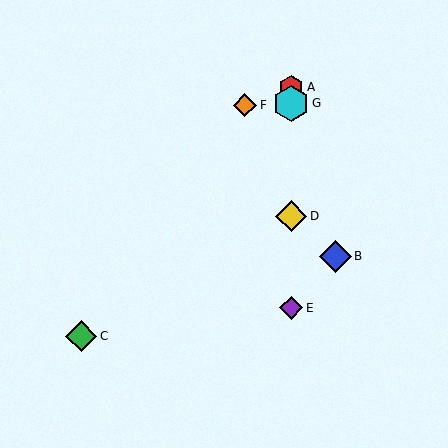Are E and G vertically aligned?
Yes, both are at x≈291.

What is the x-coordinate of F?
Object F is at x≈245.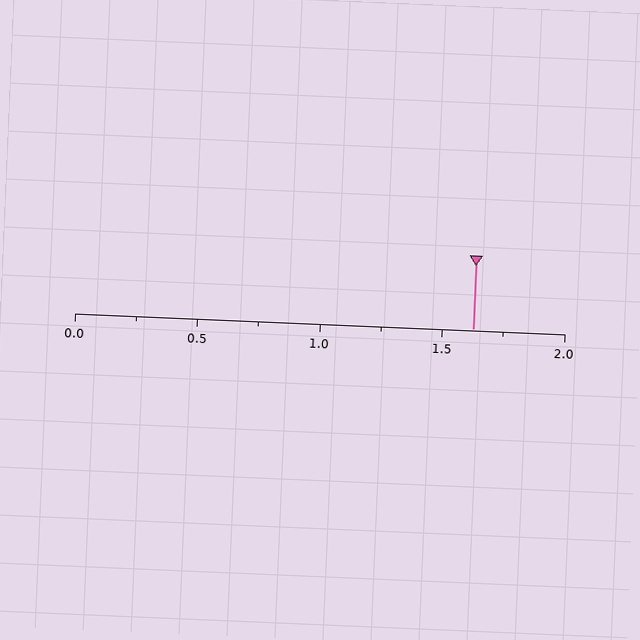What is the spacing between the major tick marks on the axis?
The major ticks are spaced 0.5 apart.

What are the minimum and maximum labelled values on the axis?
The axis runs from 0.0 to 2.0.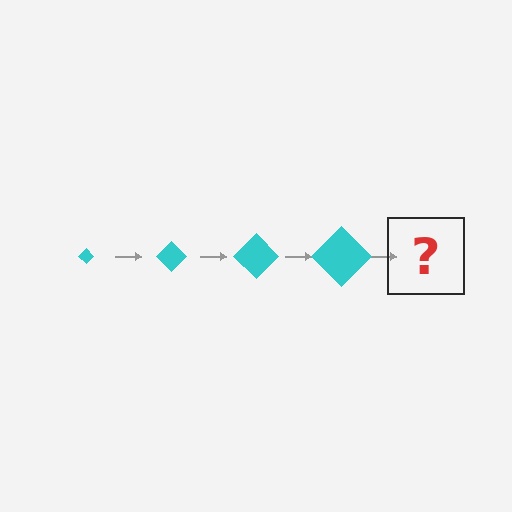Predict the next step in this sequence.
The next step is a cyan diamond, larger than the previous one.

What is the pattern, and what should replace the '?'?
The pattern is that the diamond gets progressively larger each step. The '?' should be a cyan diamond, larger than the previous one.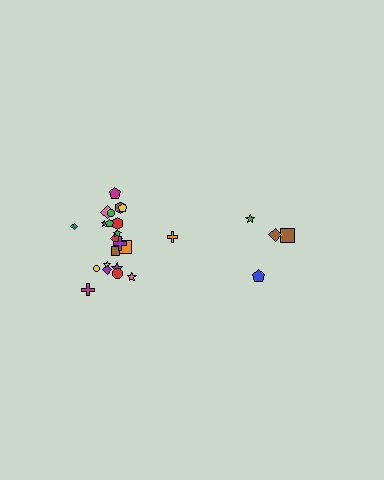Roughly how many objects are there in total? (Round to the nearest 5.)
Roughly 25 objects in total.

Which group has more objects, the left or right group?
The left group.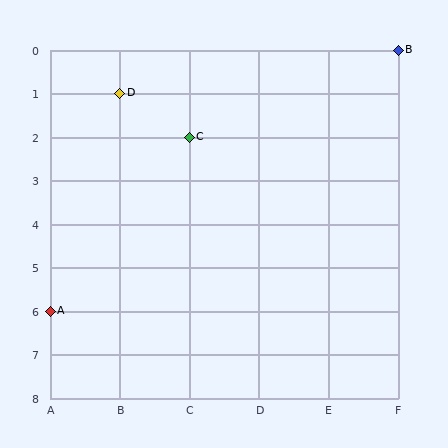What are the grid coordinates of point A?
Point A is at grid coordinates (A, 6).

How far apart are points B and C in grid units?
Points B and C are 3 columns and 2 rows apart (about 3.6 grid units diagonally).